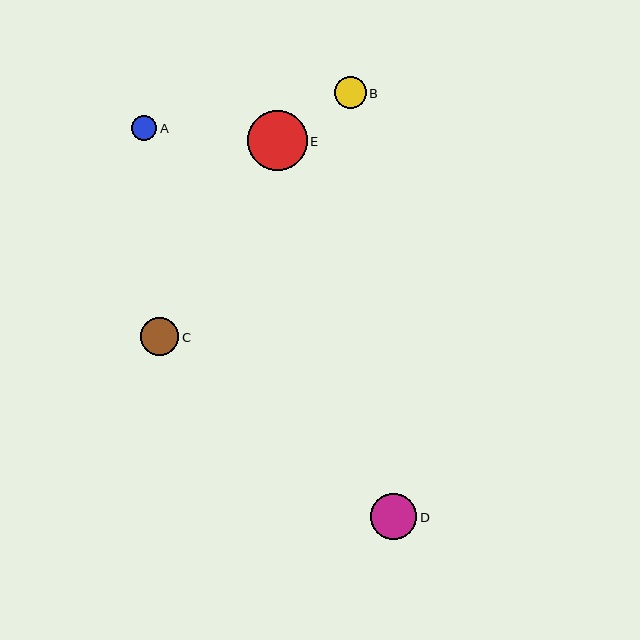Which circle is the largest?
Circle E is the largest with a size of approximately 60 pixels.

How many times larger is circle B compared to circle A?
Circle B is approximately 1.3 times the size of circle A.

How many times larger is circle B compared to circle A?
Circle B is approximately 1.3 times the size of circle A.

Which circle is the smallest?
Circle A is the smallest with a size of approximately 25 pixels.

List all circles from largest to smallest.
From largest to smallest: E, D, C, B, A.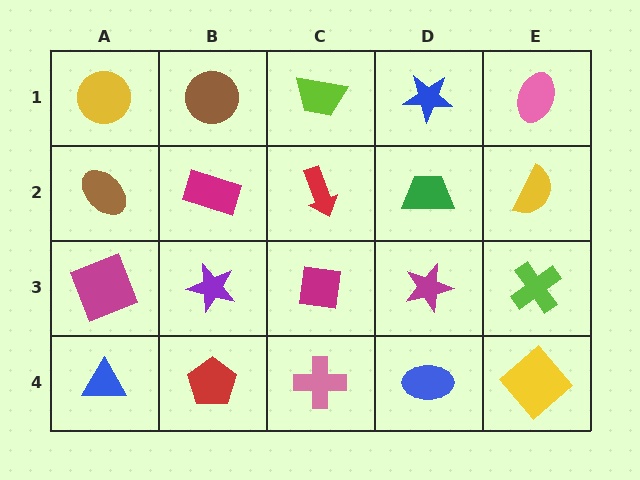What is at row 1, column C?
A lime trapezoid.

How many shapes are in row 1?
5 shapes.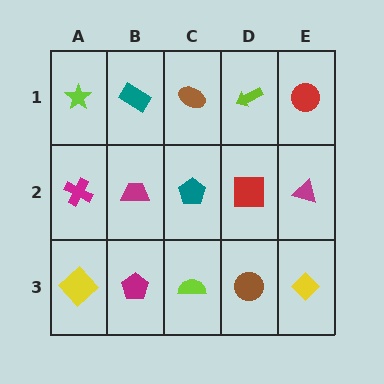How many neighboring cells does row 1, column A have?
2.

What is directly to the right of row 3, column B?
A lime semicircle.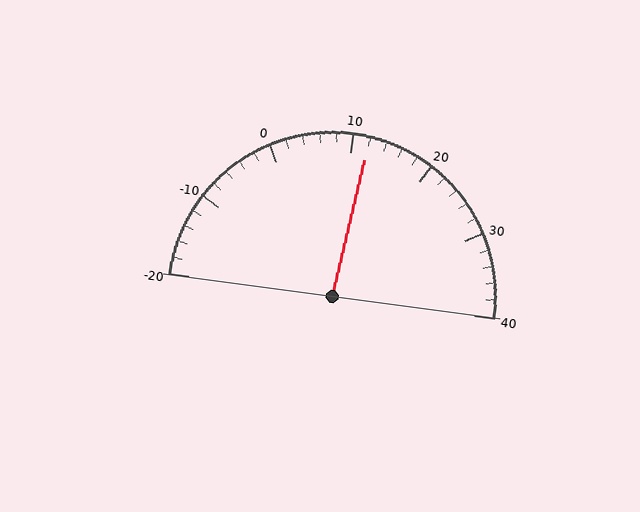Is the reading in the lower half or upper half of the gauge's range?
The reading is in the upper half of the range (-20 to 40).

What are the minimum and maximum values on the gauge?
The gauge ranges from -20 to 40.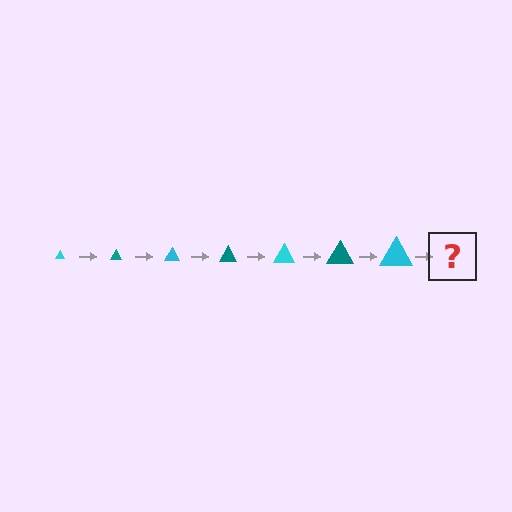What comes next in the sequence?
The next element should be a teal triangle, larger than the previous one.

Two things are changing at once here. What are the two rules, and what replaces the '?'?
The two rules are that the triangle grows larger each step and the color cycles through cyan and teal. The '?' should be a teal triangle, larger than the previous one.